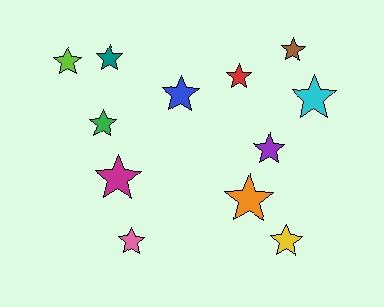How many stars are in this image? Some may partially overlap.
There are 12 stars.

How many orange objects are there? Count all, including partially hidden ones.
There is 1 orange object.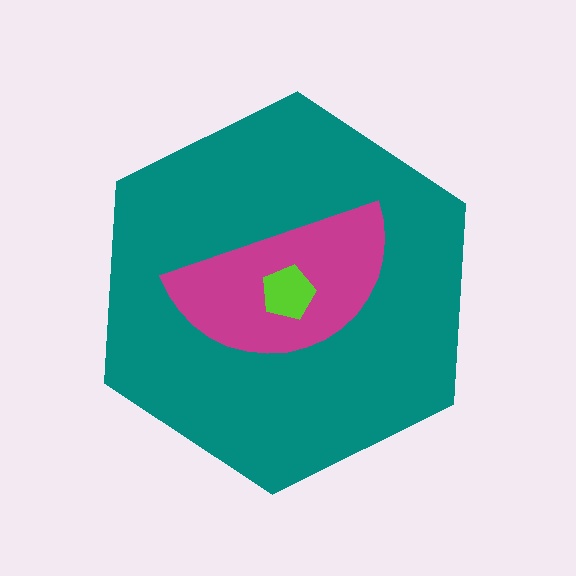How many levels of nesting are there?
3.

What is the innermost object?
The lime pentagon.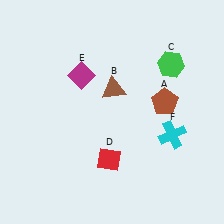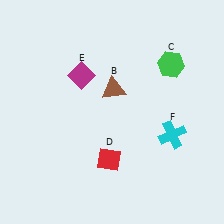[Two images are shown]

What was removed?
The brown pentagon (A) was removed in Image 2.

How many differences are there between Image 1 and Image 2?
There is 1 difference between the two images.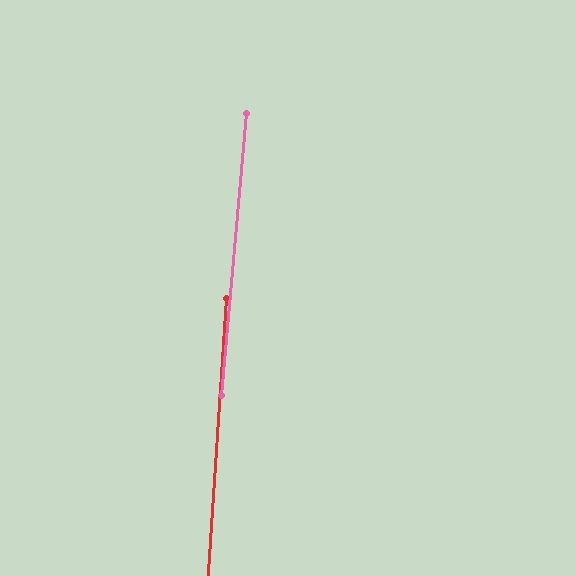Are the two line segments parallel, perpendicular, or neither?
Parallel — their directions differ by only 1.4°.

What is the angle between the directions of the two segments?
Approximately 1 degree.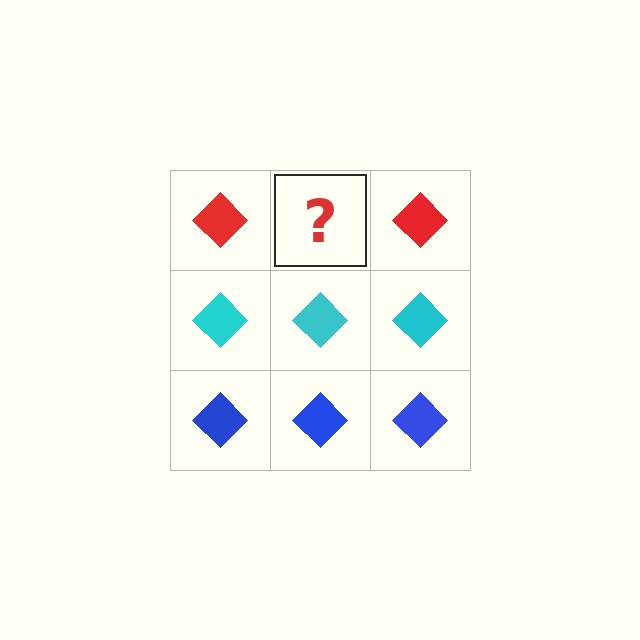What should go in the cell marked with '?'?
The missing cell should contain a red diamond.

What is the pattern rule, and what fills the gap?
The rule is that each row has a consistent color. The gap should be filled with a red diamond.